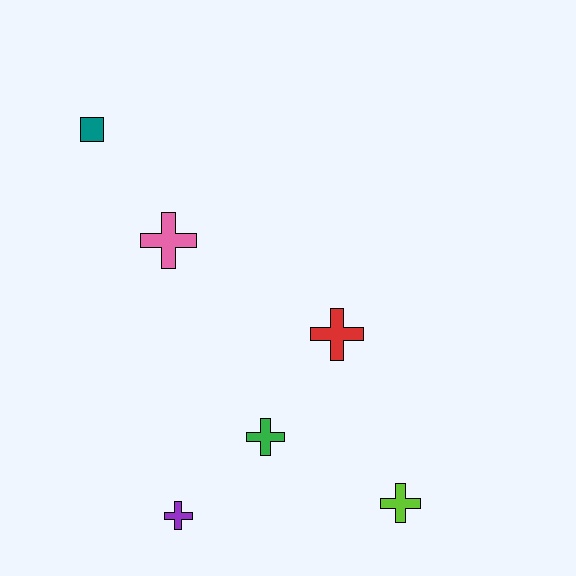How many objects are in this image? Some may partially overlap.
There are 6 objects.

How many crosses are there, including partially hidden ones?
There are 5 crosses.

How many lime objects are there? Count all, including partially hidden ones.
There is 1 lime object.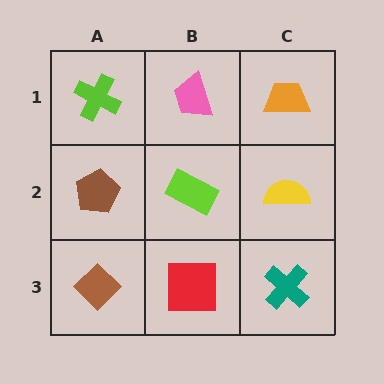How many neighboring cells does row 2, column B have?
4.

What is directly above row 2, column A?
A lime cross.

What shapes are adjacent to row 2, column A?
A lime cross (row 1, column A), a brown diamond (row 3, column A), a lime rectangle (row 2, column B).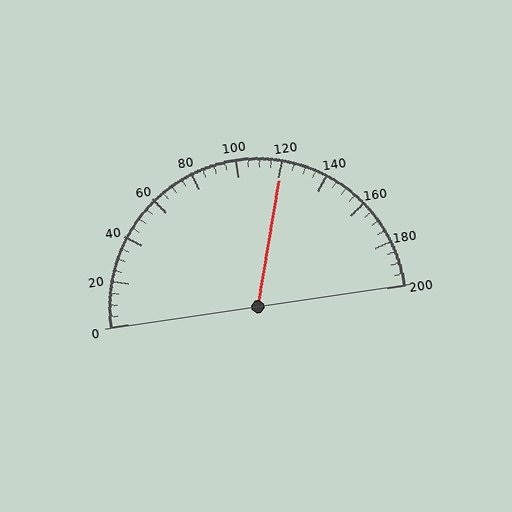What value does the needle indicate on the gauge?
The needle indicates approximately 120.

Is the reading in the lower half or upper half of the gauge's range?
The reading is in the upper half of the range (0 to 200).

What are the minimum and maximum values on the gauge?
The gauge ranges from 0 to 200.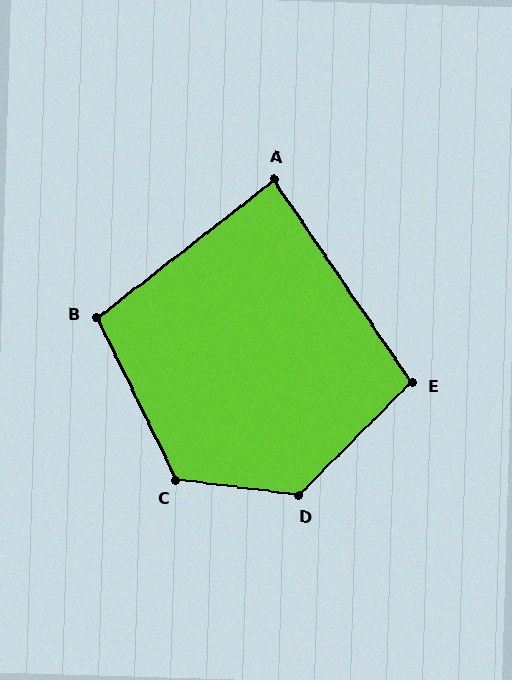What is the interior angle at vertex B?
Approximately 102 degrees (obtuse).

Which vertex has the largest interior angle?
D, at approximately 128 degrees.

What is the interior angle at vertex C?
Approximately 123 degrees (obtuse).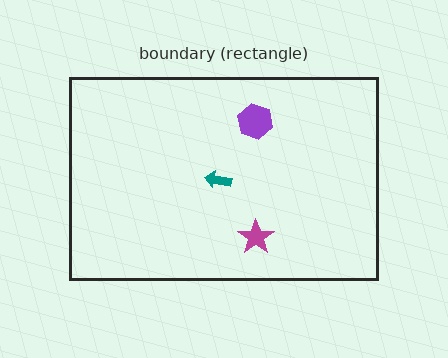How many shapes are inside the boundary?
3 inside, 0 outside.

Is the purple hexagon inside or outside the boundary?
Inside.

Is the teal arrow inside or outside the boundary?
Inside.